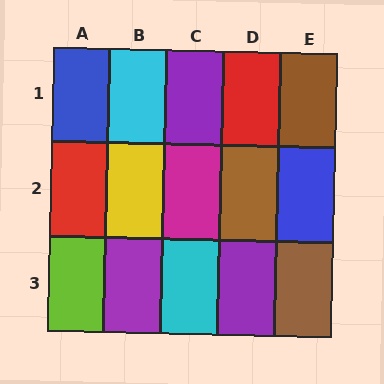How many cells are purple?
3 cells are purple.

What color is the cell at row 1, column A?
Blue.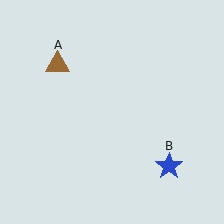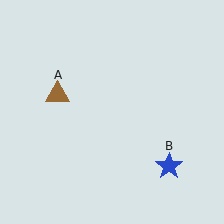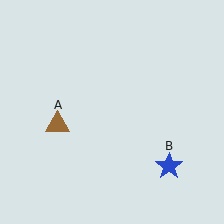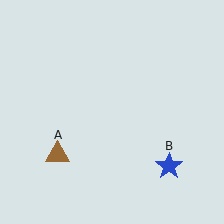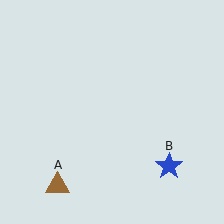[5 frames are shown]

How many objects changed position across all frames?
1 object changed position: brown triangle (object A).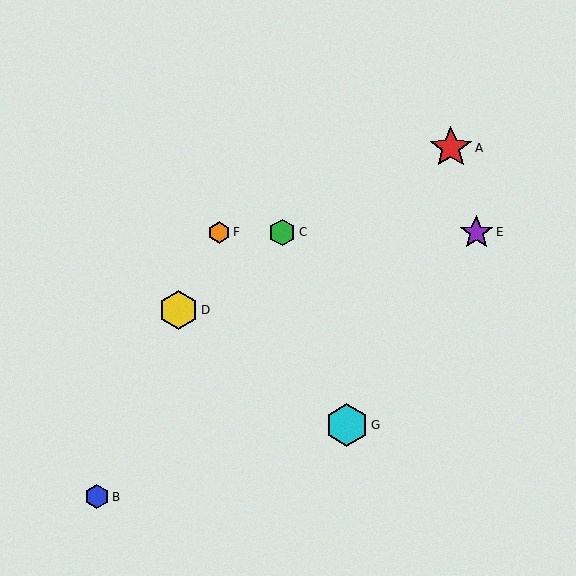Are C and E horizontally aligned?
Yes, both are at y≈232.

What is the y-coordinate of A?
Object A is at y≈148.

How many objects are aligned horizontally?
3 objects (C, E, F) are aligned horizontally.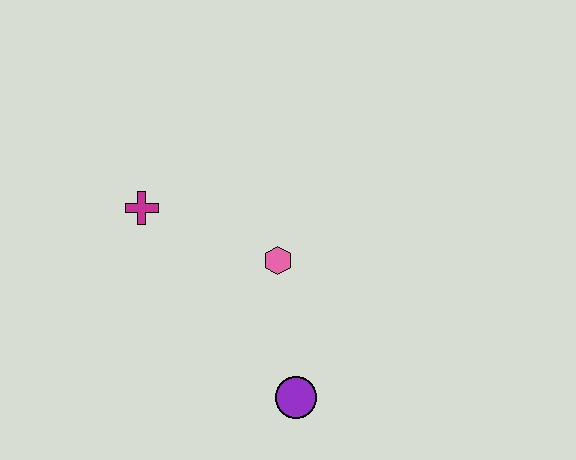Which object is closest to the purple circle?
The pink hexagon is closest to the purple circle.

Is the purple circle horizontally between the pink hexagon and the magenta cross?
No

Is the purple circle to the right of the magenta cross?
Yes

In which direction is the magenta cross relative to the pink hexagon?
The magenta cross is to the left of the pink hexagon.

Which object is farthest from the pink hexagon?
The magenta cross is farthest from the pink hexagon.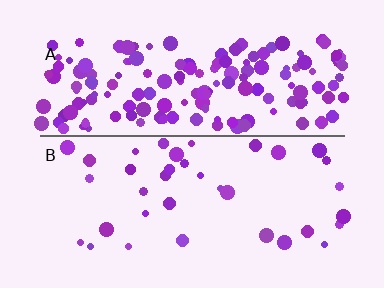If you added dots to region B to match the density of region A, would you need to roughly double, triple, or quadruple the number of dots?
Approximately quadruple.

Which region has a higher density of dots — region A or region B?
A (the top).